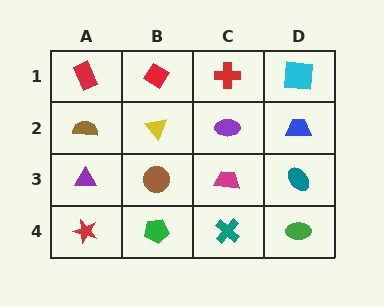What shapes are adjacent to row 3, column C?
A purple ellipse (row 2, column C), a teal cross (row 4, column C), a brown circle (row 3, column B), a teal ellipse (row 3, column D).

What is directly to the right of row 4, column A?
A green pentagon.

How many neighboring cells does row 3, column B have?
4.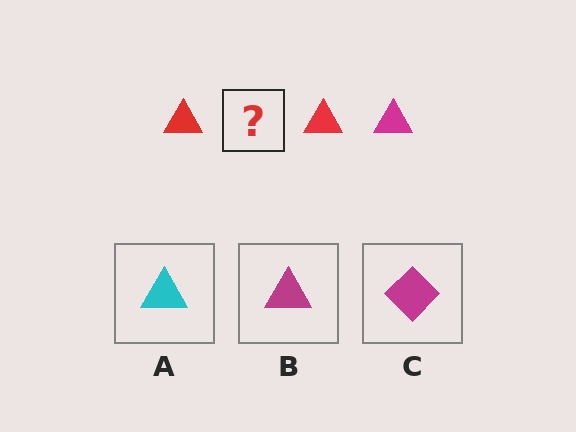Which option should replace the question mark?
Option B.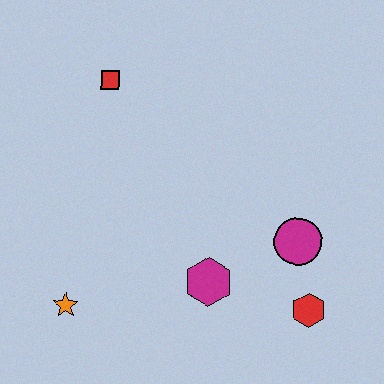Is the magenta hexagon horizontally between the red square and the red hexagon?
Yes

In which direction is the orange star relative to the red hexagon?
The orange star is to the left of the red hexagon.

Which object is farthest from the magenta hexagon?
The red square is farthest from the magenta hexagon.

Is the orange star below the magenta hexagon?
Yes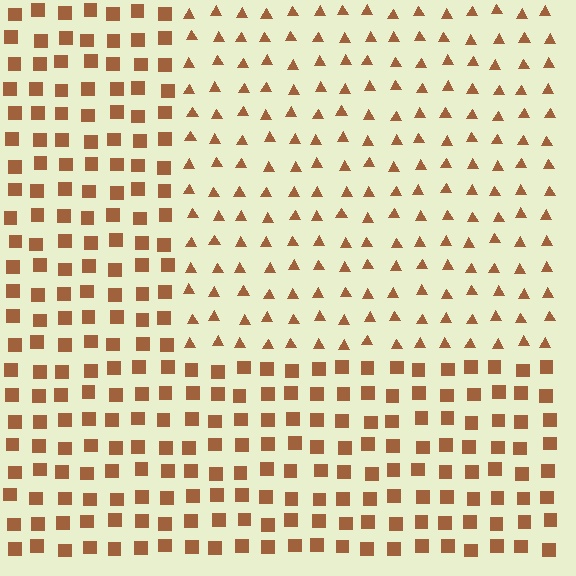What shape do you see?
I see a rectangle.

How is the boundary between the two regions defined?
The boundary is defined by a change in element shape: triangles inside vs. squares outside. All elements share the same color and spacing.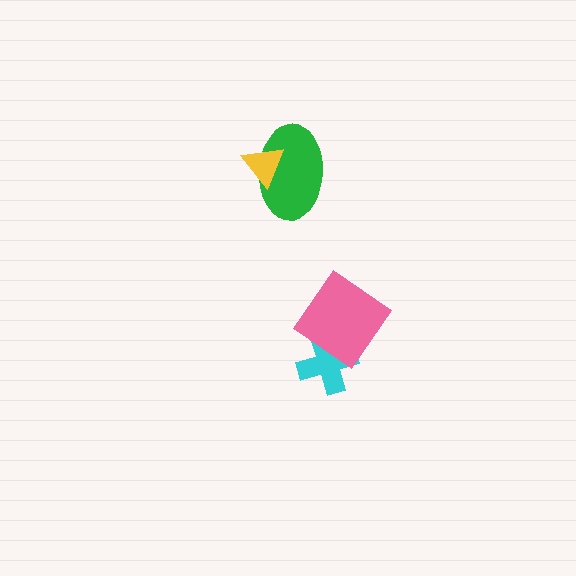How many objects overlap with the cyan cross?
1 object overlaps with the cyan cross.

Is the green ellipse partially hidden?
Yes, it is partially covered by another shape.